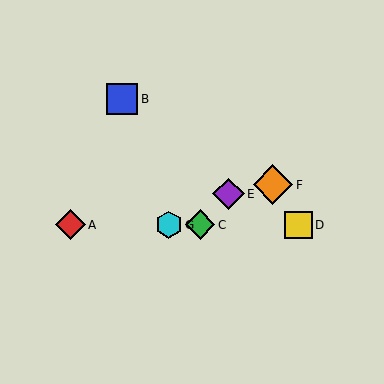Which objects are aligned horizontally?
Objects A, C, D, G are aligned horizontally.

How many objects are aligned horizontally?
4 objects (A, C, D, G) are aligned horizontally.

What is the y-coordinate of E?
Object E is at y≈194.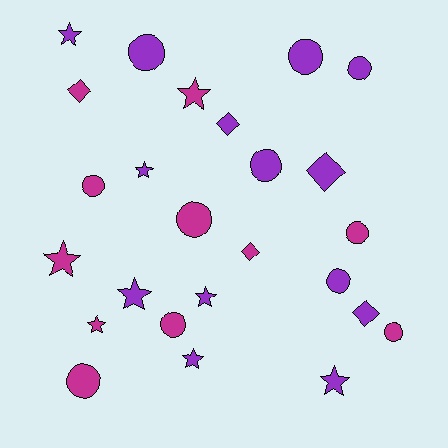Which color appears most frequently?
Purple, with 14 objects.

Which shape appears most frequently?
Circle, with 11 objects.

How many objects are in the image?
There are 25 objects.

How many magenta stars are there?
There are 3 magenta stars.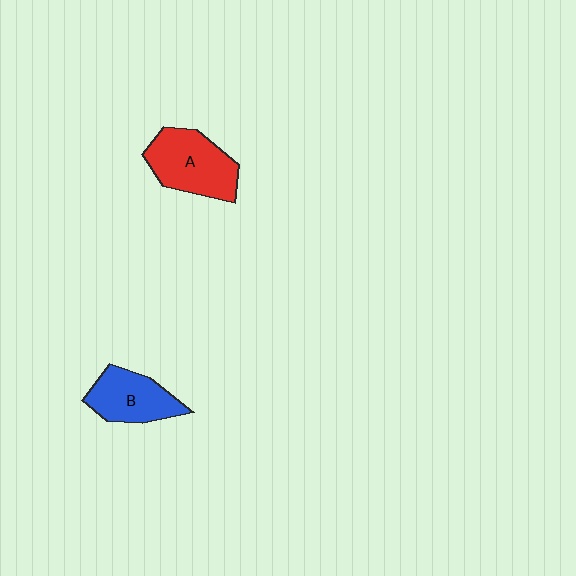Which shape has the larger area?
Shape A (red).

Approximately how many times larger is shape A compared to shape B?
Approximately 1.2 times.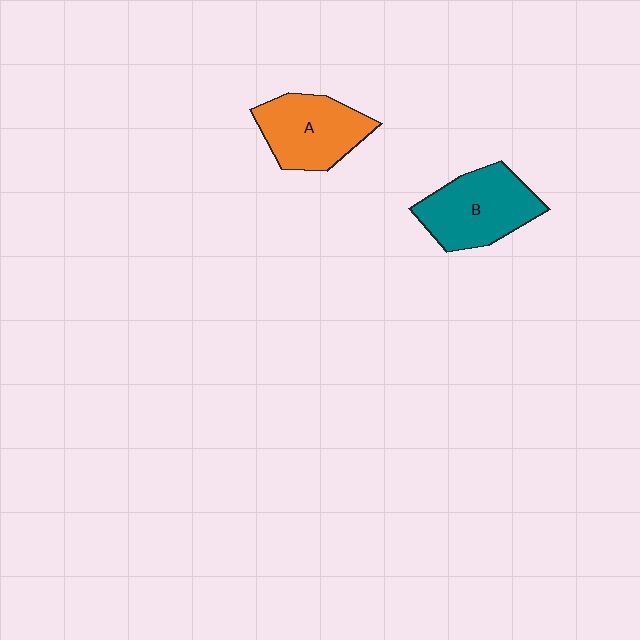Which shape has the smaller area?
Shape A (orange).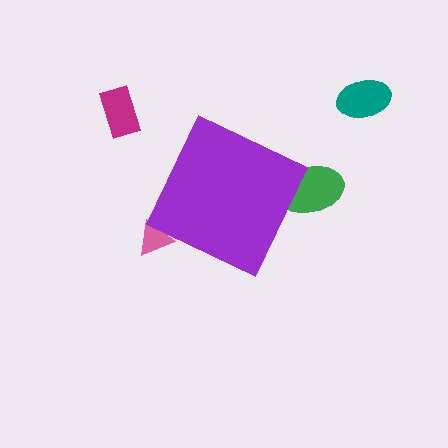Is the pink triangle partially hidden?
Yes, the pink triangle is partially hidden behind the purple diamond.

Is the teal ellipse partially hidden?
No, the teal ellipse is fully visible.